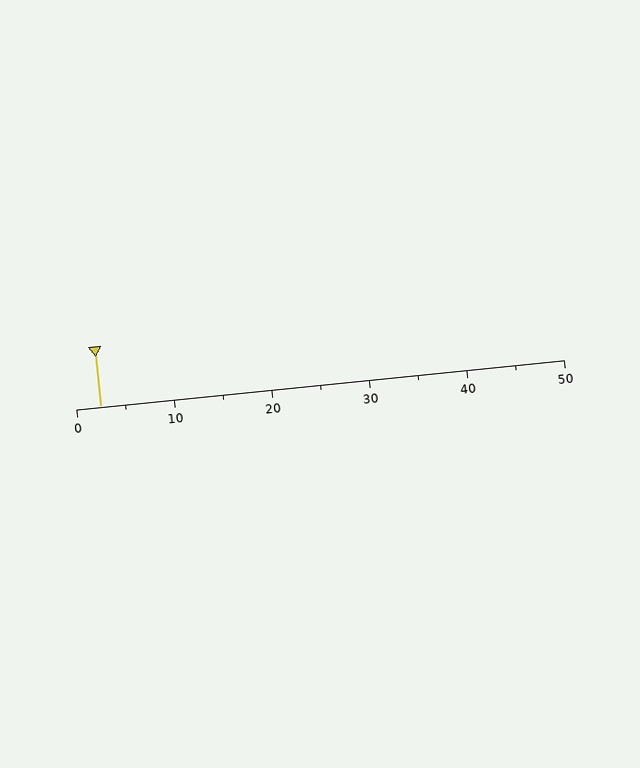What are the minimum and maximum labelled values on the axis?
The axis runs from 0 to 50.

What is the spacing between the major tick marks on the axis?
The major ticks are spaced 10 apart.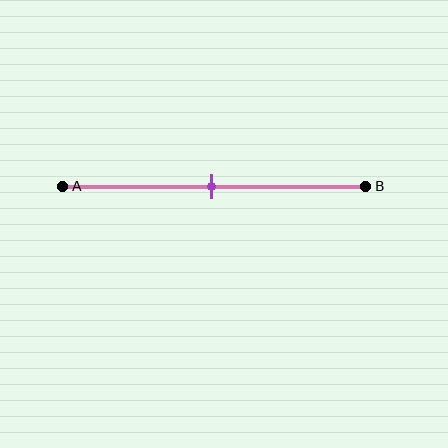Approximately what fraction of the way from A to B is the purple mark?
The purple mark is approximately 50% of the way from A to B.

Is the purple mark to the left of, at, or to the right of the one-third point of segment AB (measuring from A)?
The purple mark is to the right of the one-third point of segment AB.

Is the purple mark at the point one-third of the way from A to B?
No, the mark is at about 50% from A, not at the 33% one-third point.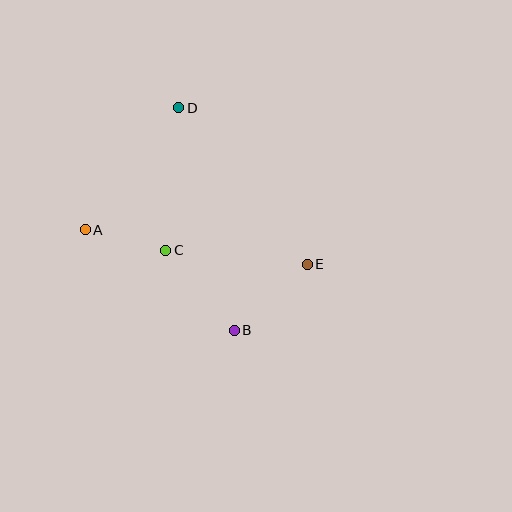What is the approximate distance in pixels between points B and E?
The distance between B and E is approximately 99 pixels.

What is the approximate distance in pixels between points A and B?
The distance between A and B is approximately 180 pixels.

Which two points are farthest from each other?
Points B and D are farthest from each other.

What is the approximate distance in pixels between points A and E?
The distance between A and E is approximately 225 pixels.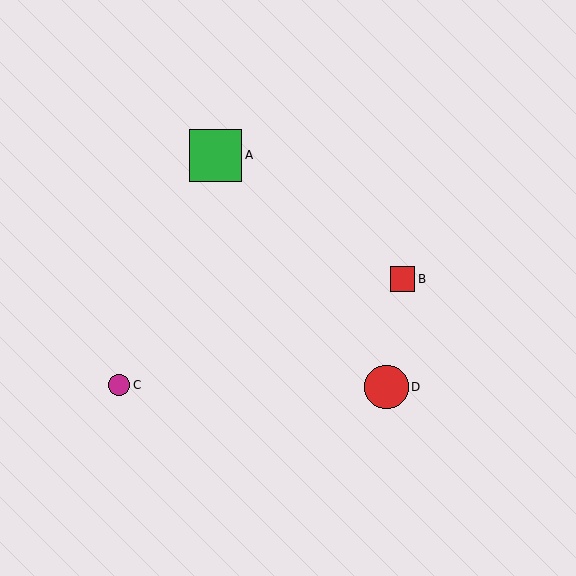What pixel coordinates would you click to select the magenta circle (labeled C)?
Click at (119, 385) to select the magenta circle C.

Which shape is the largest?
The green square (labeled A) is the largest.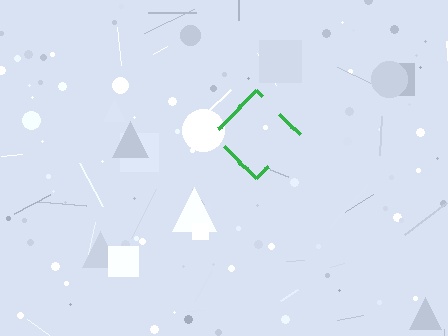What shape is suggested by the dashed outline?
The dashed outline suggests a diamond.